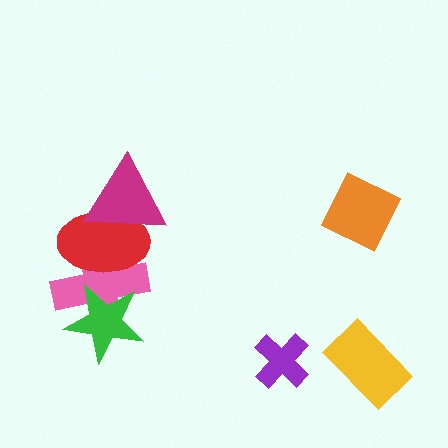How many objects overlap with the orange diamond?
0 objects overlap with the orange diamond.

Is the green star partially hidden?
No, no other shape covers it.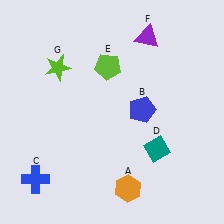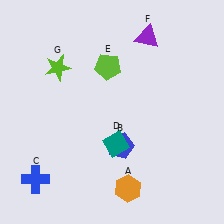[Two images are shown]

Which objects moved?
The objects that moved are: the blue pentagon (B), the teal diamond (D).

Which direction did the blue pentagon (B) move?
The blue pentagon (B) moved down.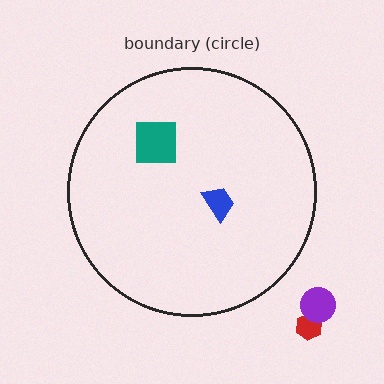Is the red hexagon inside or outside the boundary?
Outside.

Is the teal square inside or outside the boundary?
Inside.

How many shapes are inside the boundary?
2 inside, 2 outside.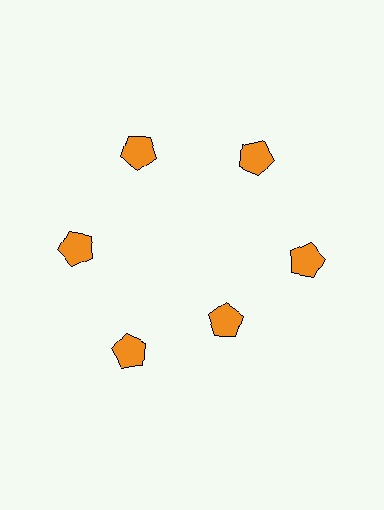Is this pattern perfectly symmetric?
No. The 6 orange pentagons are arranged in a ring, but one element near the 5 o'clock position is pulled inward toward the center, breaking the 6-fold rotational symmetry.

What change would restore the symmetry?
The symmetry would be restored by moving it outward, back onto the ring so that all 6 pentagons sit at equal angles and equal distance from the center.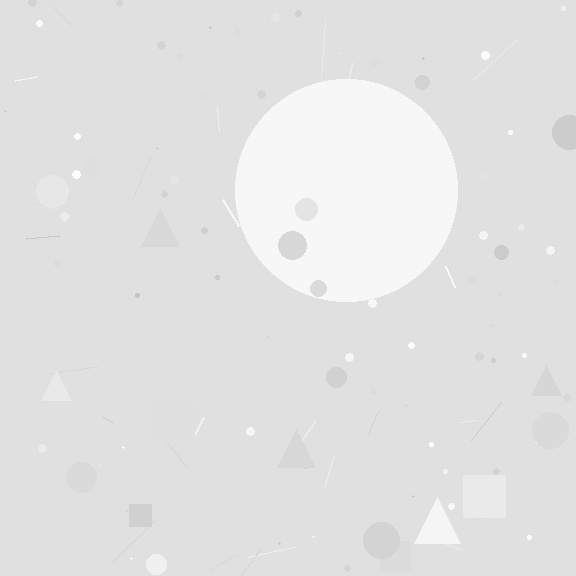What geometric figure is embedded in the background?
A circle is embedded in the background.